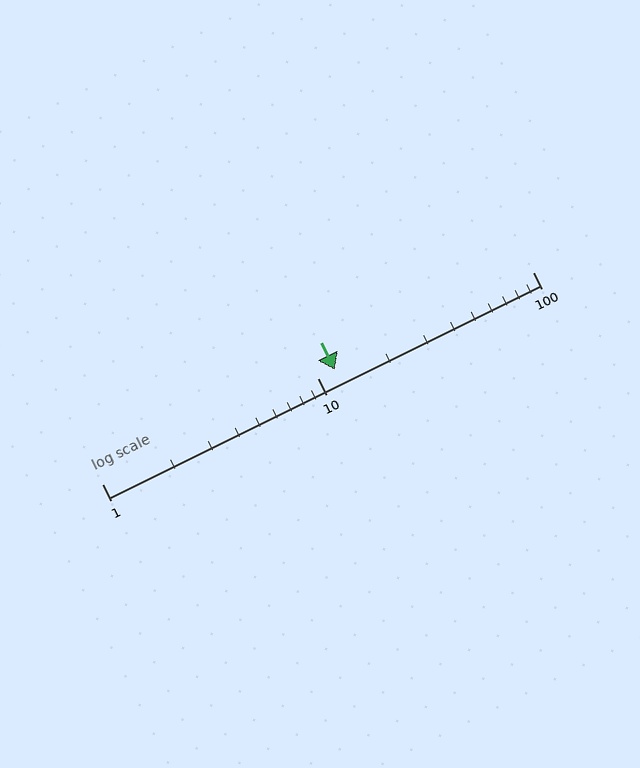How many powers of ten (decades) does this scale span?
The scale spans 2 decades, from 1 to 100.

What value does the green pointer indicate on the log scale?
The pointer indicates approximately 12.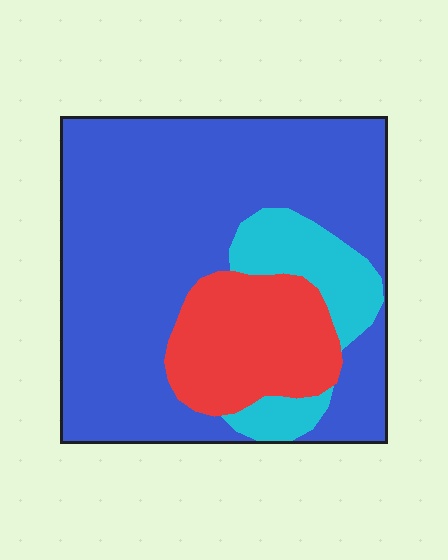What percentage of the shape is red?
Red takes up about one fifth (1/5) of the shape.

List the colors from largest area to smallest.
From largest to smallest: blue, red, cyan.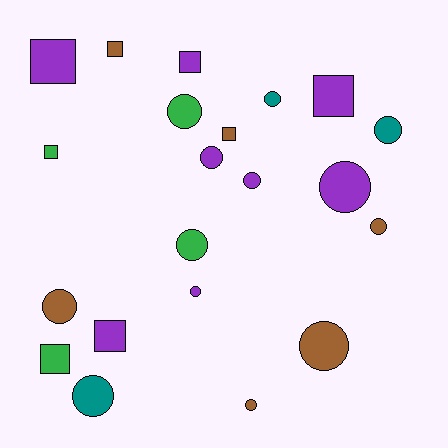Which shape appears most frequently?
Circle, with 13 objects.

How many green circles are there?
There are 2 green circles.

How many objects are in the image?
There are 21 objects.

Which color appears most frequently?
Purple, with 8 objects.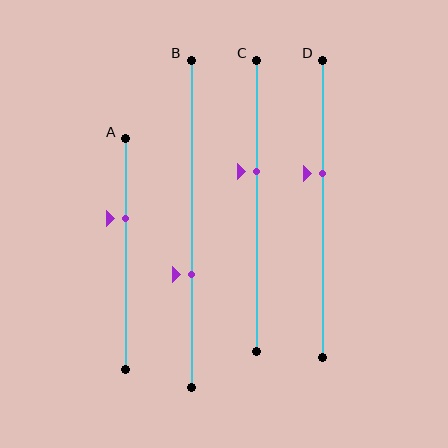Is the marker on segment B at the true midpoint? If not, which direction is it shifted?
No, the marker on segment B is shifted downward by about 15% of the segment length.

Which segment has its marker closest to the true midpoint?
Segment D has its marker closest to the true midpoint.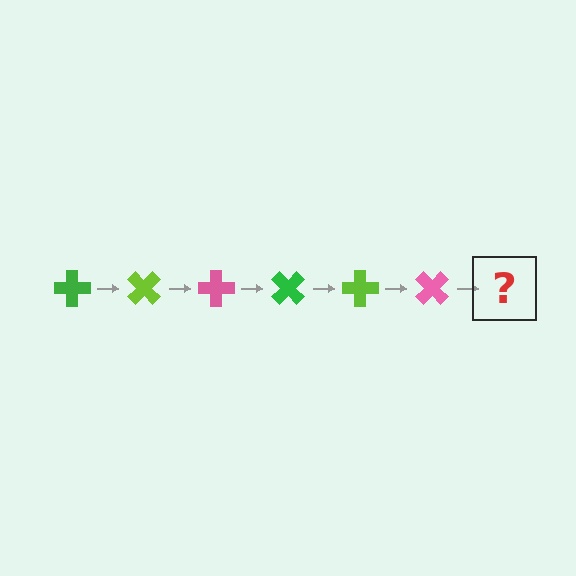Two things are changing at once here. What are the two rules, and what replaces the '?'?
The two rules are that it rotates 45 degrees each step and the color cycles through green, lime, and pink. The '?' should be a green cross, rotated 270 degrees from the start.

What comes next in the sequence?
The next element should be a green cross, rotated 270 degrees from the start.